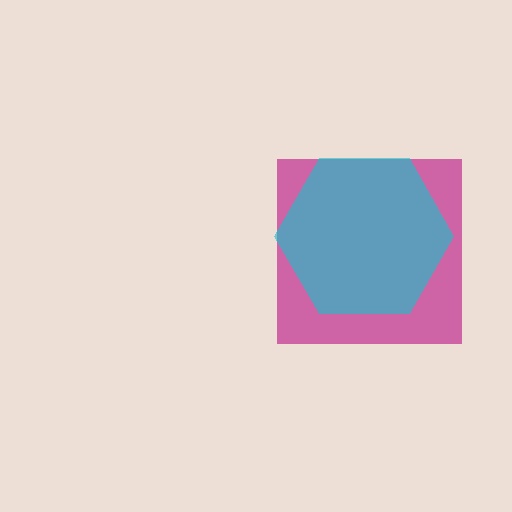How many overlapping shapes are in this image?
There are 2 overlapping shapes in the image.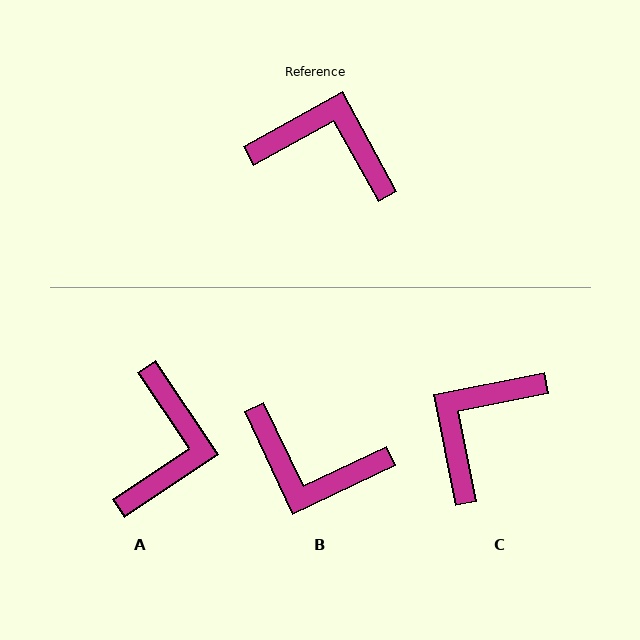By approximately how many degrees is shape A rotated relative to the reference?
Approximately 85 degrees clockwise.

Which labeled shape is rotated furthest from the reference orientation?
B, about 177 degrees away.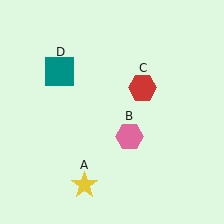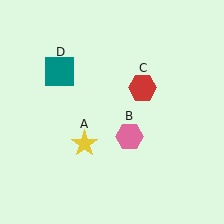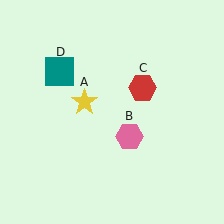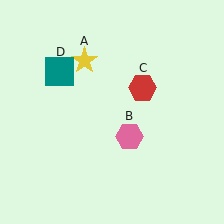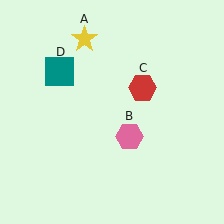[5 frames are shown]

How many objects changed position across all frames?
1 object changed position: yellow star (object A).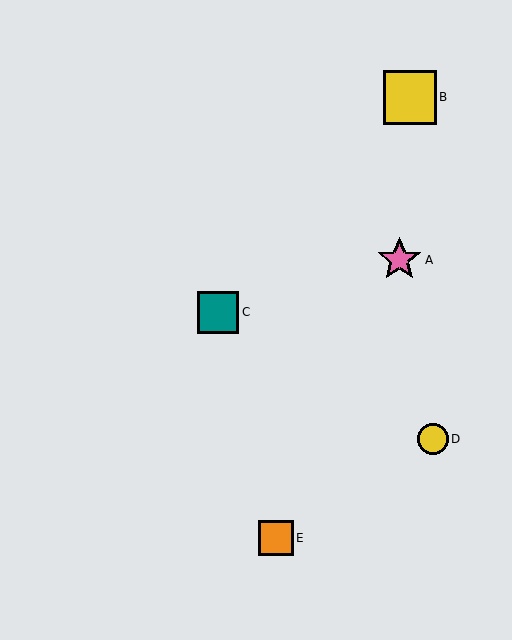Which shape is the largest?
The yellow square (labeled B) is the largest.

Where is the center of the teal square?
The center of the teal square is at (218, 312).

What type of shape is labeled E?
Shape E is an orange square.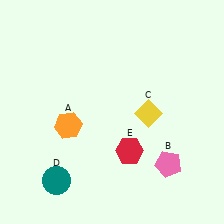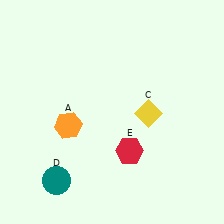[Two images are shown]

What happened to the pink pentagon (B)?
The pink pentagon (B) was removed in Image 2. It was in the bottom-right area of Image 1.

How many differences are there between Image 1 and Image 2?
There is 1 difference between the two images.